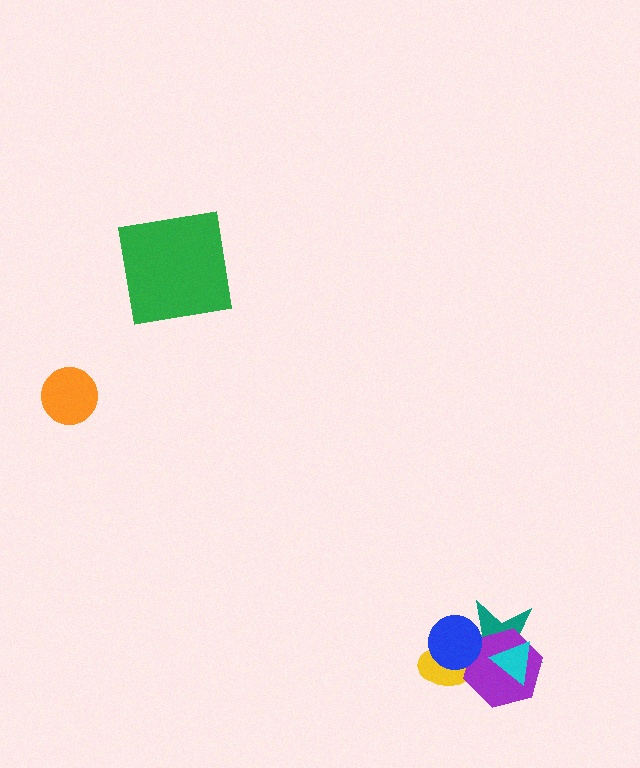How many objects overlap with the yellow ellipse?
3 objects overlap with the yellow ellipse.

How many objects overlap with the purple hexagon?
4 objects overlap with the purple hexagon.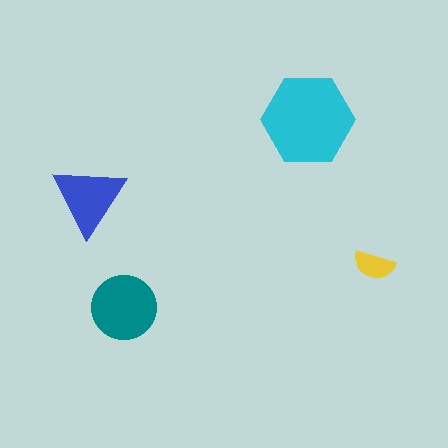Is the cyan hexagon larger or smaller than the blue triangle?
Larger.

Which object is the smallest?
The yellow semicircle.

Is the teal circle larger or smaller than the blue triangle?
Larger.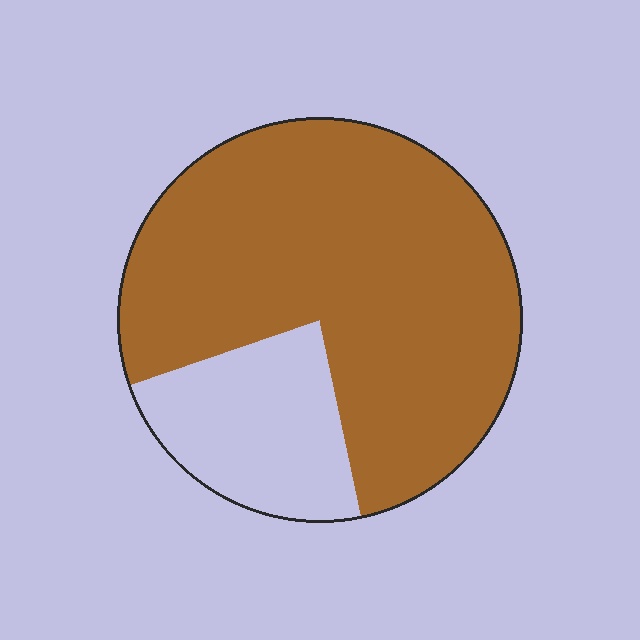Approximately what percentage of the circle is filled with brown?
Approximately 75%.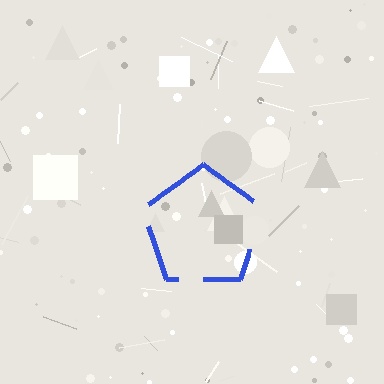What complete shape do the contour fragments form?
The contour fragments form a pentagon.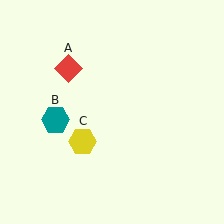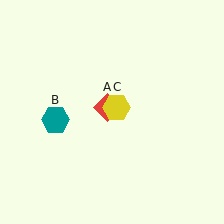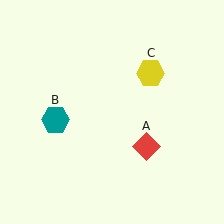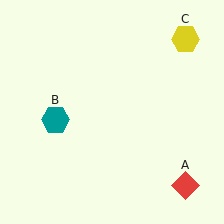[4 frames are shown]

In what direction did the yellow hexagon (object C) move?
The yellow hexagon (object C) moved up and to the right.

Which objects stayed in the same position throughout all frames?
Teal hexagon (object B) remained stationary.